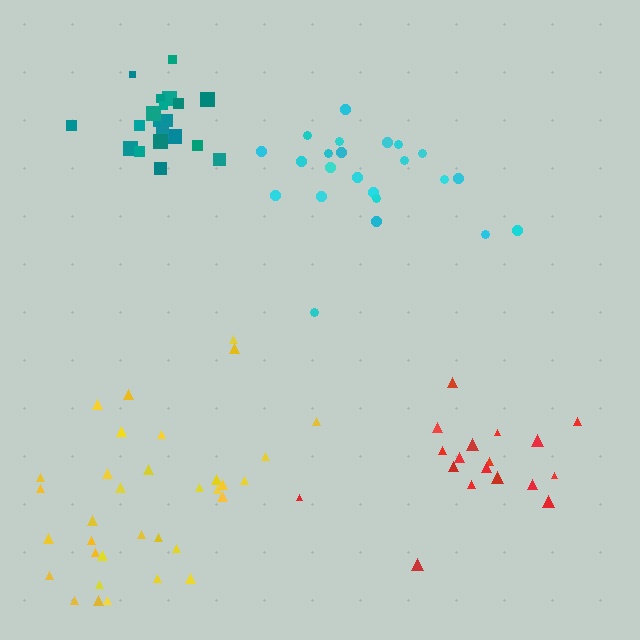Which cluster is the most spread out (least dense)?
Red.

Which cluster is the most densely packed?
Teal.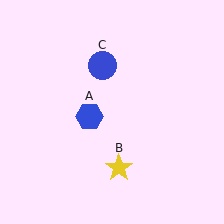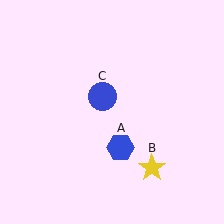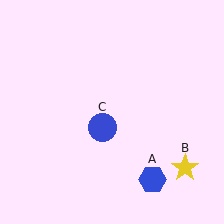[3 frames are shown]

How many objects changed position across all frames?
3 objects changed position: blue hexagon (object A), yellow star (object B), blue circle (object C).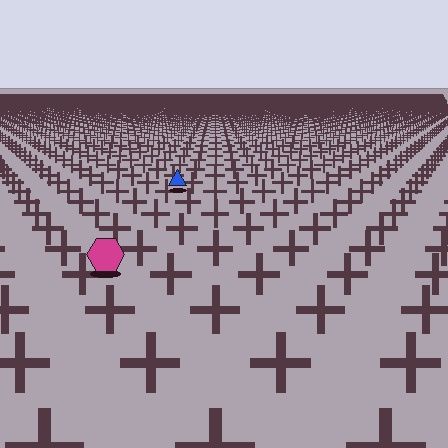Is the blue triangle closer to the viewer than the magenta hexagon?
No. The magenta hexagon is closer — you can tell from the texture gradient: the ground texture is coarser near it.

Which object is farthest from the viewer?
The blue triangle is farthest from the viewer. It appears smaller and the ground texture around it is denser.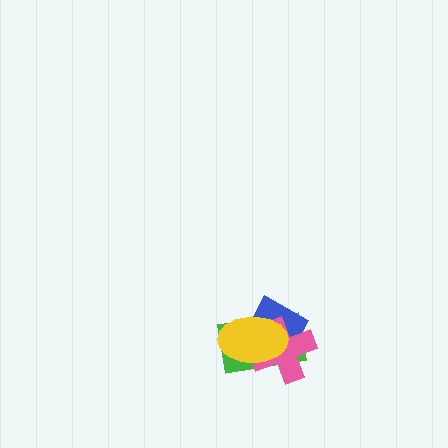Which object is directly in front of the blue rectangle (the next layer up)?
The pink cross is directly in front of the blue rectangle.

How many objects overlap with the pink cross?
3 objects overlap with the pink cross.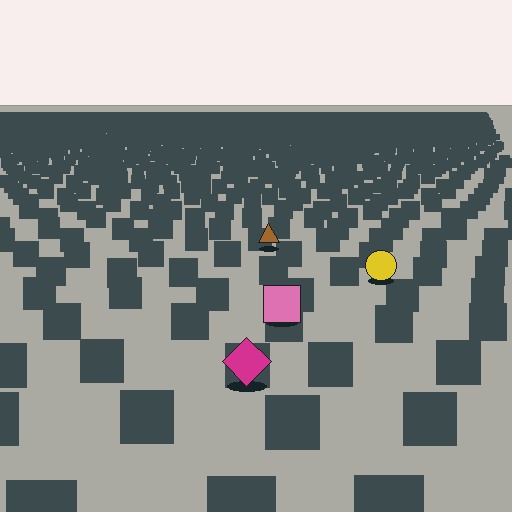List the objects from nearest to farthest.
From nearest to farthest: the magenta diamond, the pink square, the yellow circle, the brown triangle.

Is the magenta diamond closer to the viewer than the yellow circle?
Yes. The magenta diamond is closer — you can tell from the texture gradient: the ground texture is coarser near it.